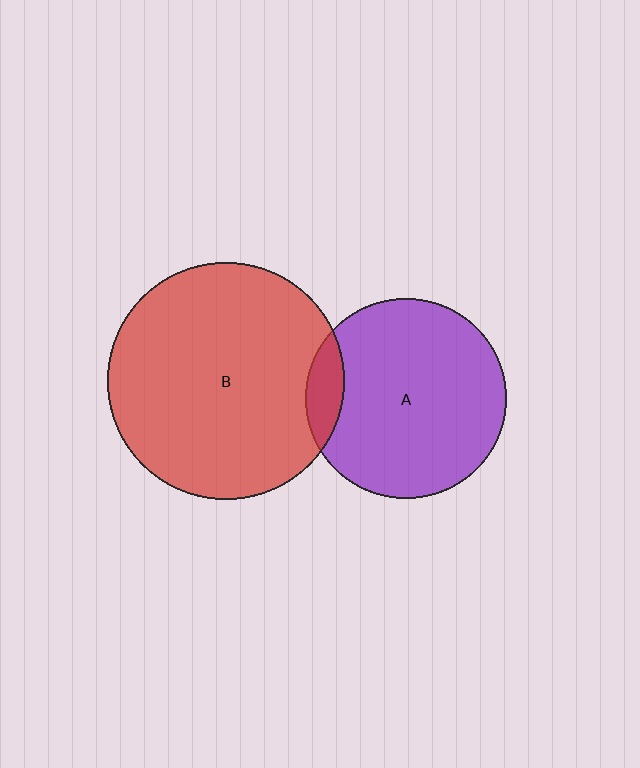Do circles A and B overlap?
Yes.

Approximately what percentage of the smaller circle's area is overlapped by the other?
Approximately 10%.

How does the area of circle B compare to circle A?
Approximately 1.4 times.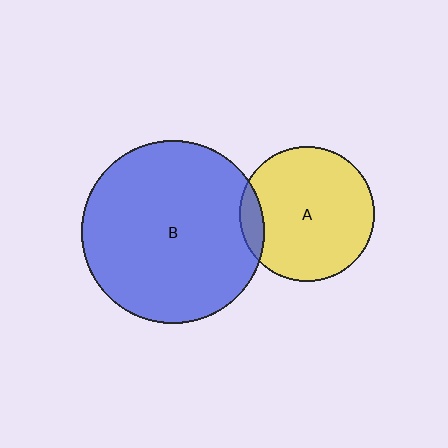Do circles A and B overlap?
Yes.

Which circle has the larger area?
Circle B (blue).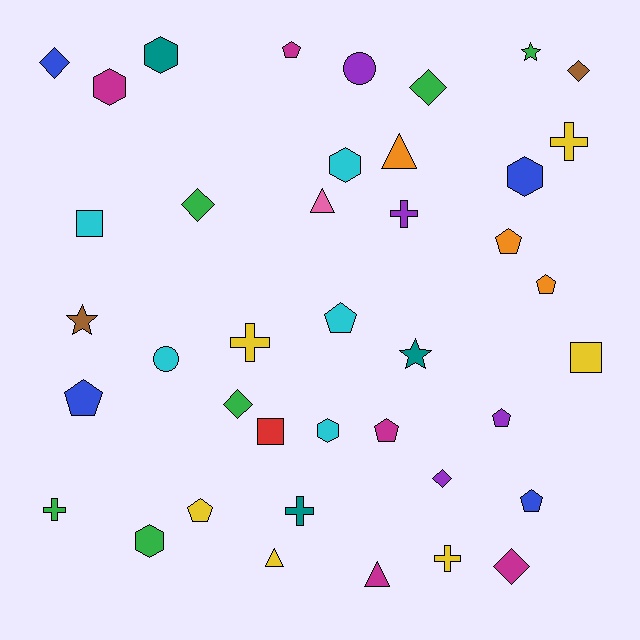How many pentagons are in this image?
There are 9 pentagons.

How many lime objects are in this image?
There are no lime objects.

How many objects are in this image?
There are 40 objects.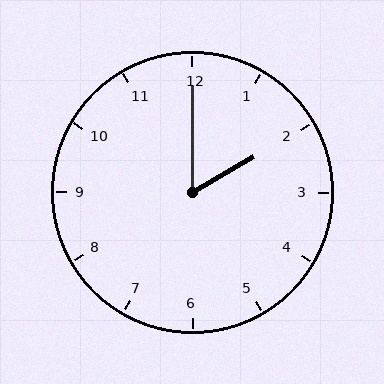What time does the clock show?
2:00.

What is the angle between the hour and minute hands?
Approximately 60 degrees.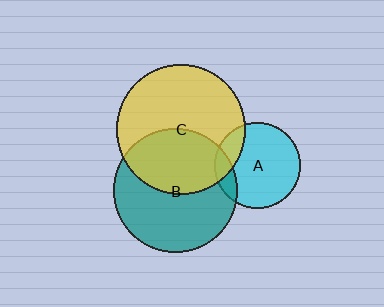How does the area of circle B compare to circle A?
Approximately 2.1 times.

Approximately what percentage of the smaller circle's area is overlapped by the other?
Approximately 45%.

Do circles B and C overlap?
Yes.